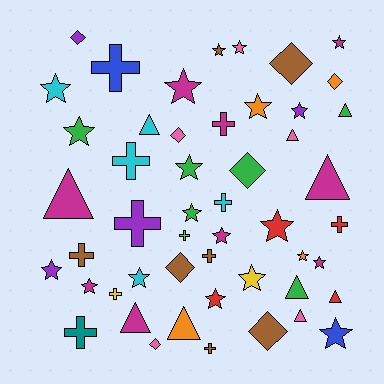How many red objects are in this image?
There are 4 red objects.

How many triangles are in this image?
There are 10 triangles.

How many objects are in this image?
There are 50 objects.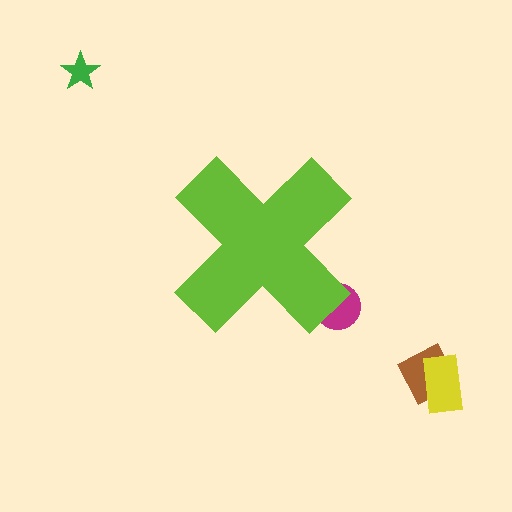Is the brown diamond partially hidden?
No, the brown diamond is fully visible.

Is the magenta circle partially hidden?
Yes, the magenta circle is partially hidden behind the lime cross.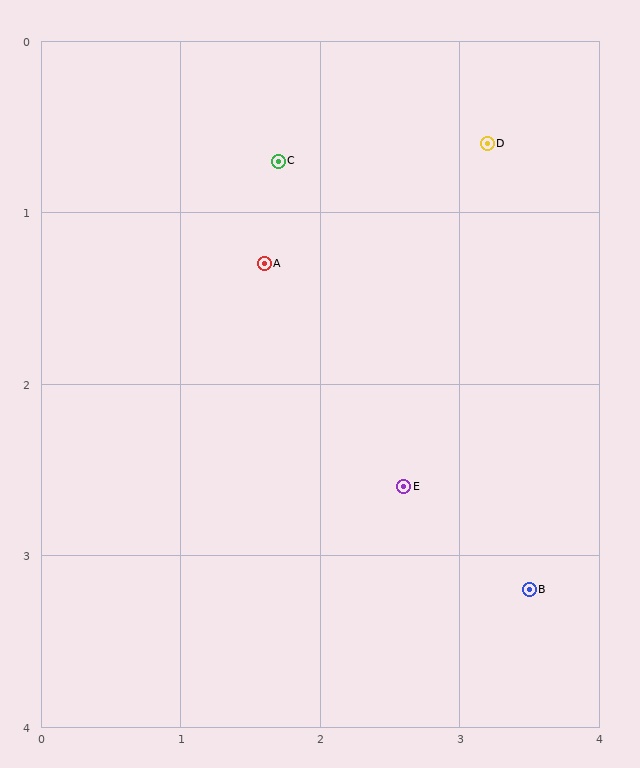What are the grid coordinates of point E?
Point E is at approximately (2.6, 2.6).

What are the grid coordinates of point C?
Point C is at approximately (1.7, 0.7).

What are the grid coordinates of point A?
Point A is at approximately (1.6, 1.3).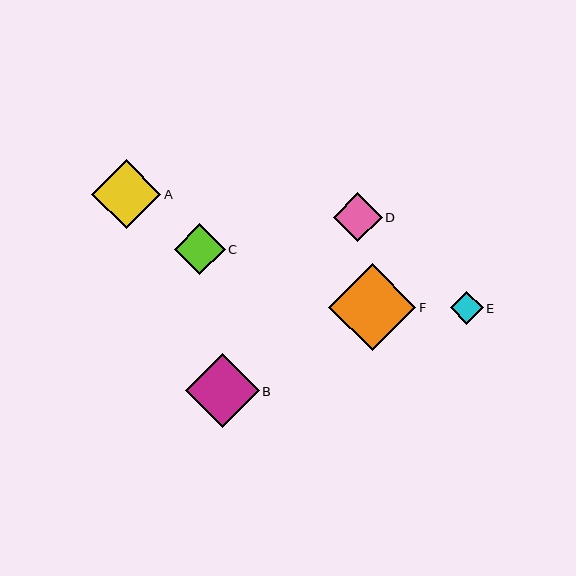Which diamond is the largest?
Diamond F is the largest with a size of approximately 88 pixels.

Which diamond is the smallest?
Diamond E is the smallest with a size of approximately 33 pixels.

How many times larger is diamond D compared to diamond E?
Diamond D is approximately 1.5 times the size of diamond E.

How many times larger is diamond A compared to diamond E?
Diamond A is approximately 2.1 times the size of diamond E.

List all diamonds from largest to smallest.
From largest to smallest: F, B, A, C, D, E.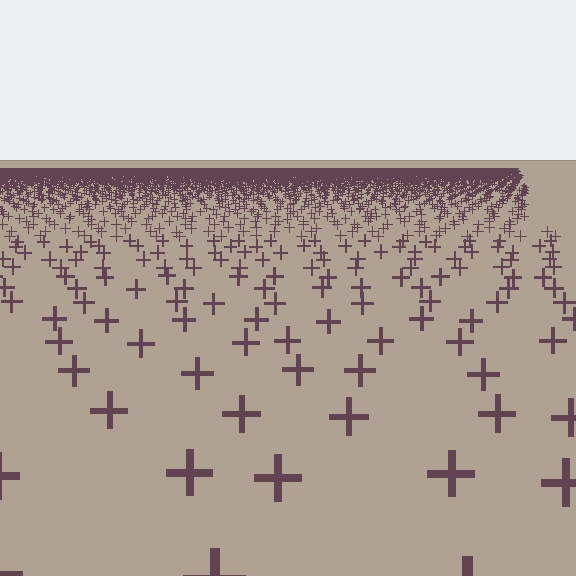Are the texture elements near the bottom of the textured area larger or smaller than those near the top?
Larger. Near the bottom, elements are closer to the viewer and appear at a bigger on-screen size.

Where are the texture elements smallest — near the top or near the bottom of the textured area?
Near the top.